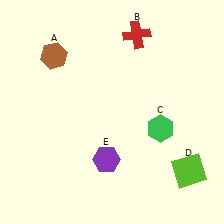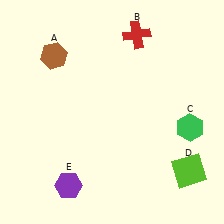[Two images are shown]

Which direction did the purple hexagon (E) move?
The purple hexagon (E) moved left.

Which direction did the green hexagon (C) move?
The green hexagon (C) moved right.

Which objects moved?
The objects that moved are: the green hexagon (C), the purple hexagon (E).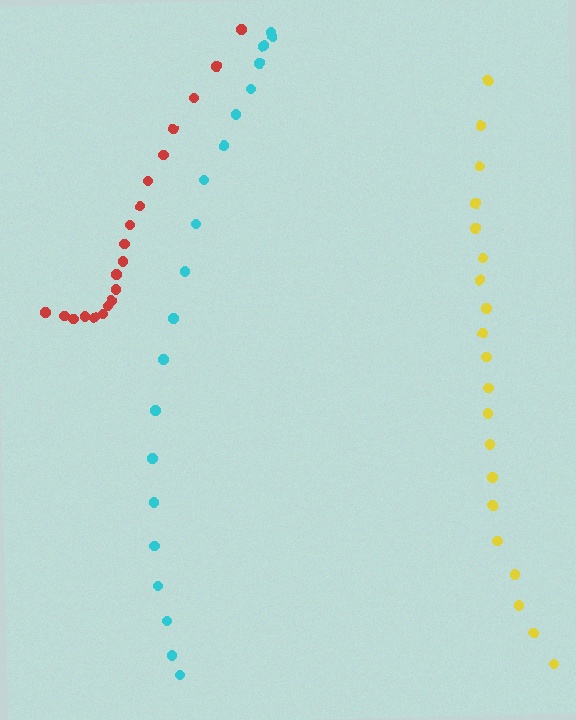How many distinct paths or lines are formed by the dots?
There are 3 distinct paths.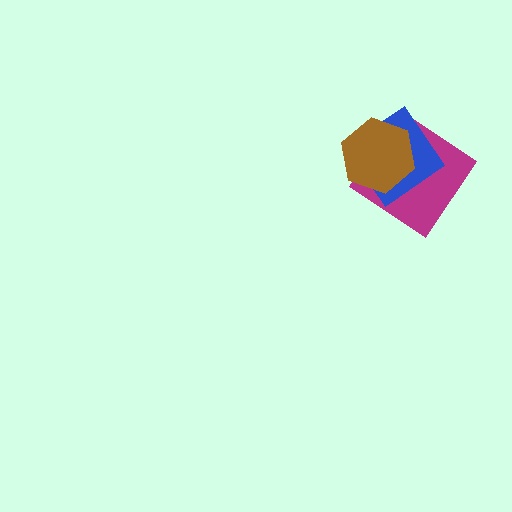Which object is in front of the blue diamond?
The brown hexagon is in front of the blue diamond.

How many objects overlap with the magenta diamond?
2 objects overlap with the magenta diamond.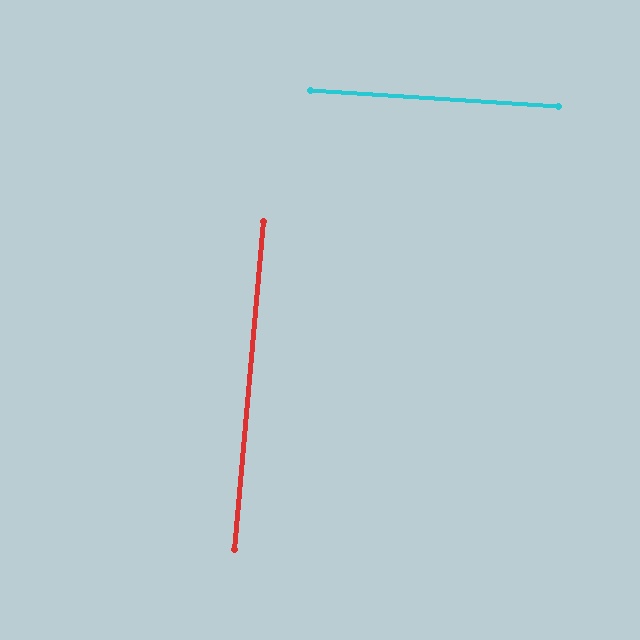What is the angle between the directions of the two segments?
Approximately 89 degrees.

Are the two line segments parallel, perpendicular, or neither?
Perpendicular — they meet at approximately 89°.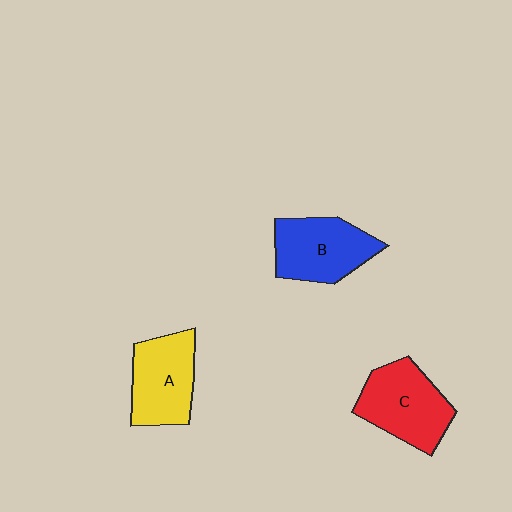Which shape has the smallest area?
Shape A (yellow).